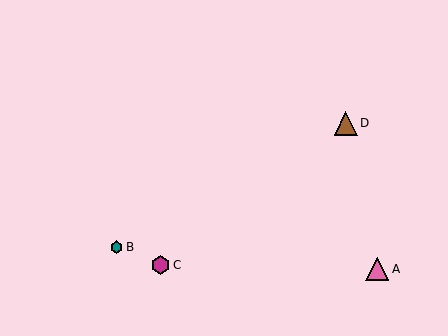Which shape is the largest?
The pink triangle (labeled A) is the largest.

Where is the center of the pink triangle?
The center of the pink triangle is at (377, 269).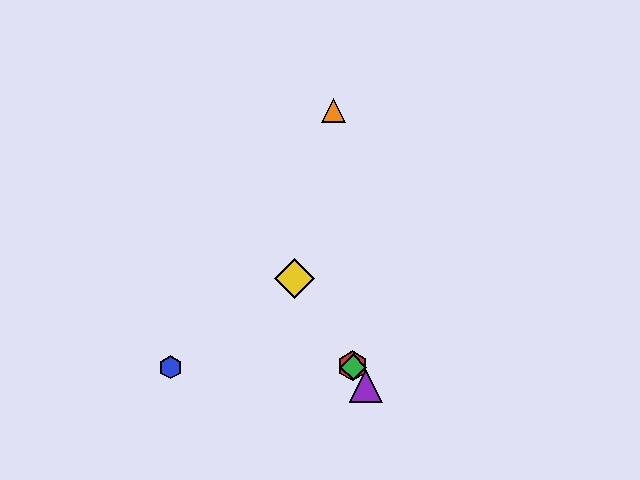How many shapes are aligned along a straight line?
4 shapes (the red hexagon, the green diamond, the yellow diamond, the purple triangle) are aligned along a straight line.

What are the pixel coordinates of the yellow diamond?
The yellow diamond is at (295, 279).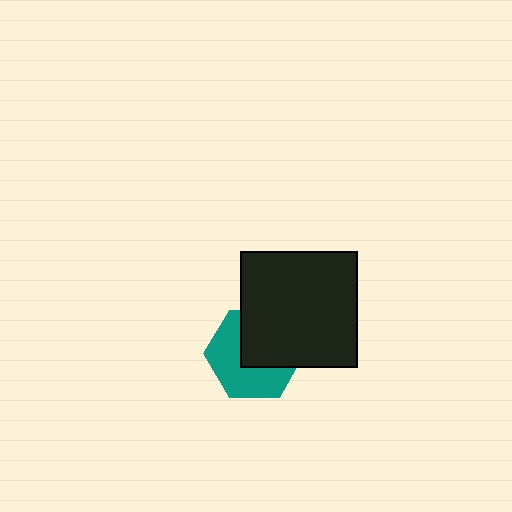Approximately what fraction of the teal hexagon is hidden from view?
Roughly 47% of the teal hexagon is hidden behind the black square.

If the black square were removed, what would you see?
You would see the complete teal hexagon.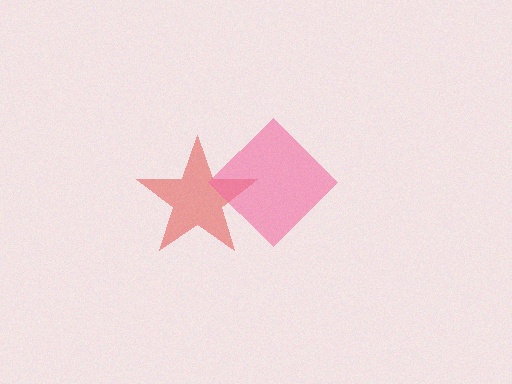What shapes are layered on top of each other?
The layered shapes are: a red star, a pink diamond.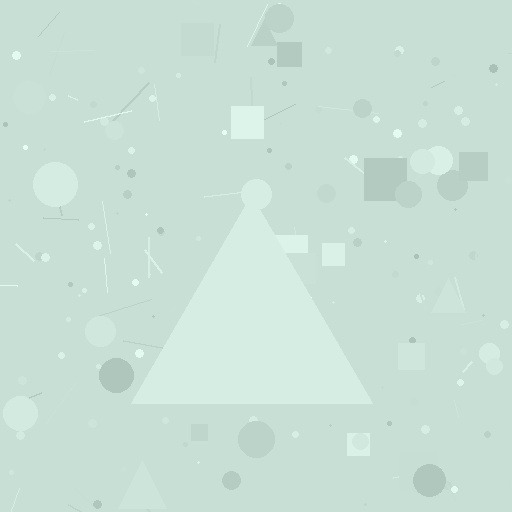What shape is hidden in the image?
A triangle is hidden in the image.